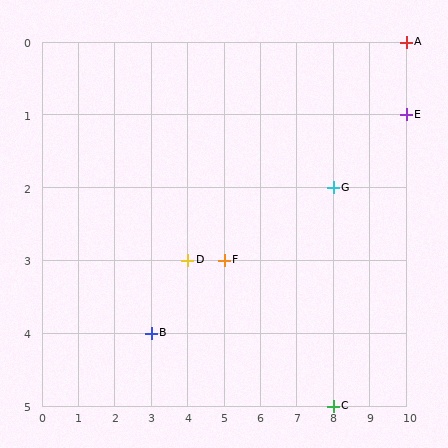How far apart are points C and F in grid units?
Points C and F are 3 columns and 2 rows apart (about 3.6 grid units diagonally).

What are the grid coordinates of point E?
Point E is at grid coordinates (10, 1).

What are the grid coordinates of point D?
Point D is at grid coordinates (4, 3).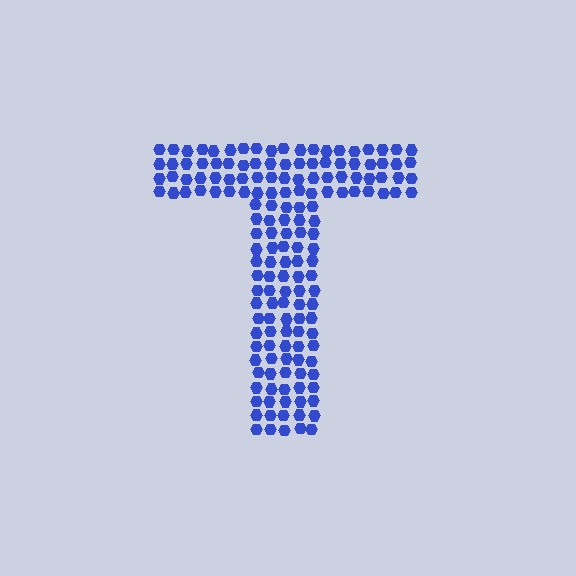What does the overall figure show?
The overall figure shows the letter T.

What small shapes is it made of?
It is made of small hexagons.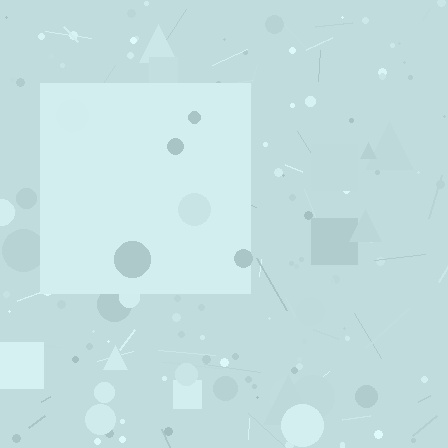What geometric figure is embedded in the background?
A square is embedded in the background.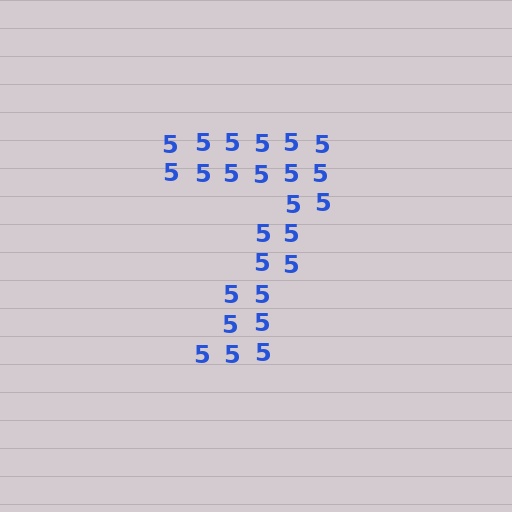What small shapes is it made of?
It is made of small digit 5's.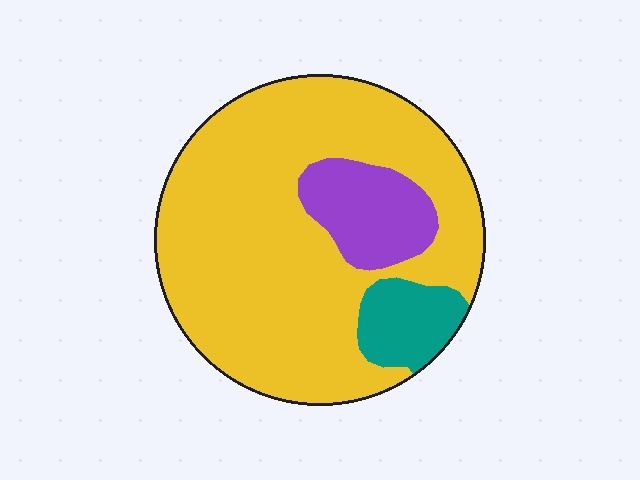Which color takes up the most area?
Yellow, at roughly 80%.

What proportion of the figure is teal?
Teal takes up less than a quarter of the figure.